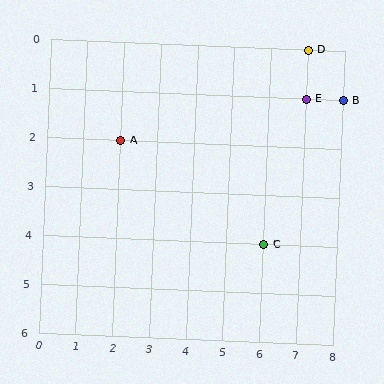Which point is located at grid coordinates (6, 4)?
Point C is at (6, 4).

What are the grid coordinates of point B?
Point B is at grid coordinates (8, 1).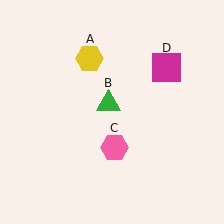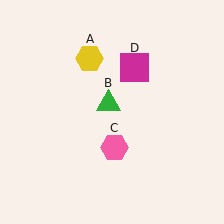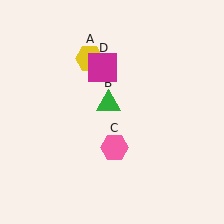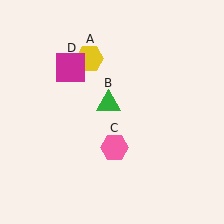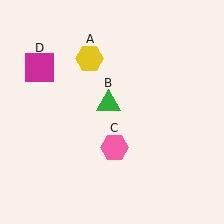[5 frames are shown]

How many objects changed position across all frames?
1 object changed position: magenta square (object D).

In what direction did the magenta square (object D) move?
The magenta square (object D) moved left.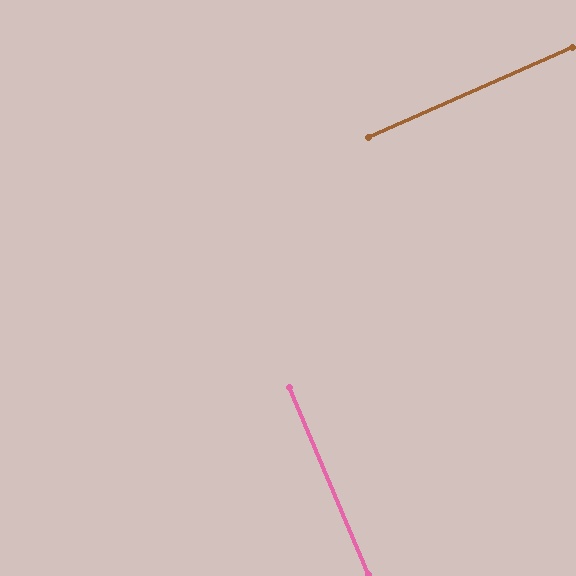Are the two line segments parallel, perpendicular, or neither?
Perpendicular — they meet at approximately 89°.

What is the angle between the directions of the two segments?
Approximately 89 degrees.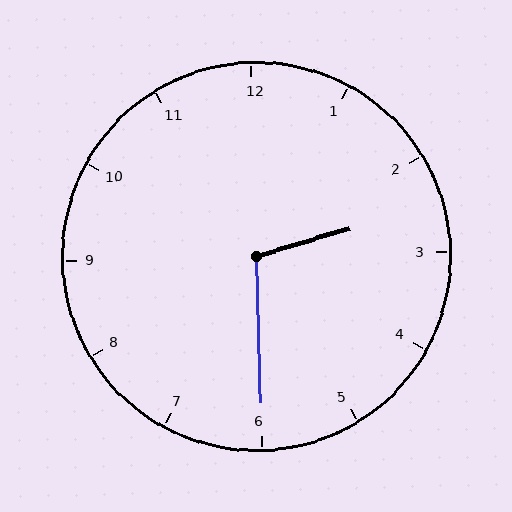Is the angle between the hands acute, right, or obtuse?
It is obtuse.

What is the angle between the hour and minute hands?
Approximately 105 degrees.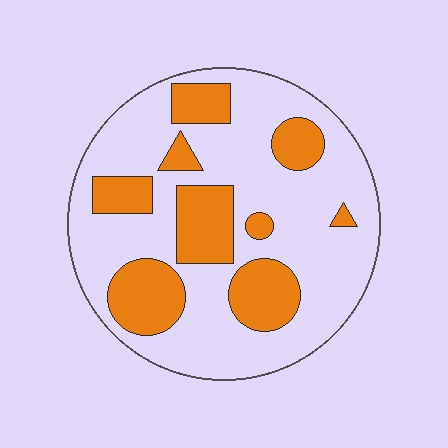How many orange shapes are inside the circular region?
9.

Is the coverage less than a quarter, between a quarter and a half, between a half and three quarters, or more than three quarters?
Between a quarter and a half.